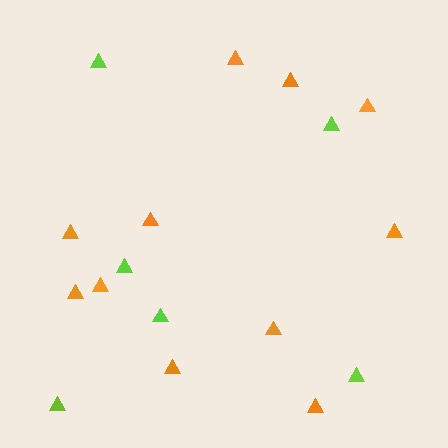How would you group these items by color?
There are 2 groups: one group of lime triangles (6) and one group of orange triangles (11).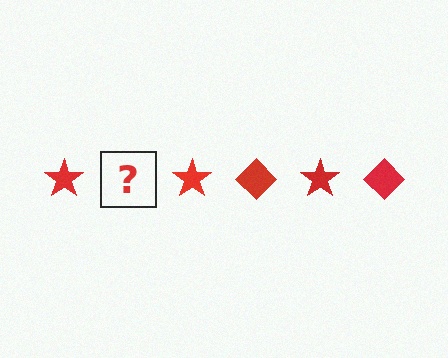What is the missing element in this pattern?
The missing element is a red diamond.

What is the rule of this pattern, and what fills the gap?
The rule is that the pattern cycles through star, diamond shapes in red. The gap should be filled with a red diamond.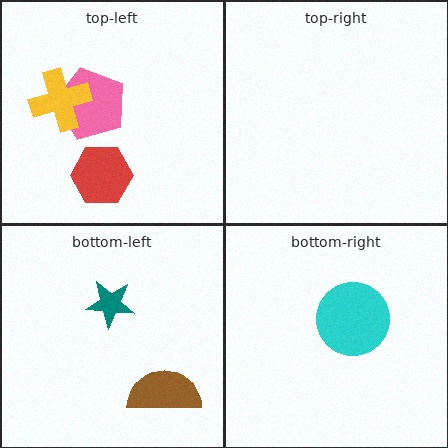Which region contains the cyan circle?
The bottom-right region.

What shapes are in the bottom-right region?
The cyan circle.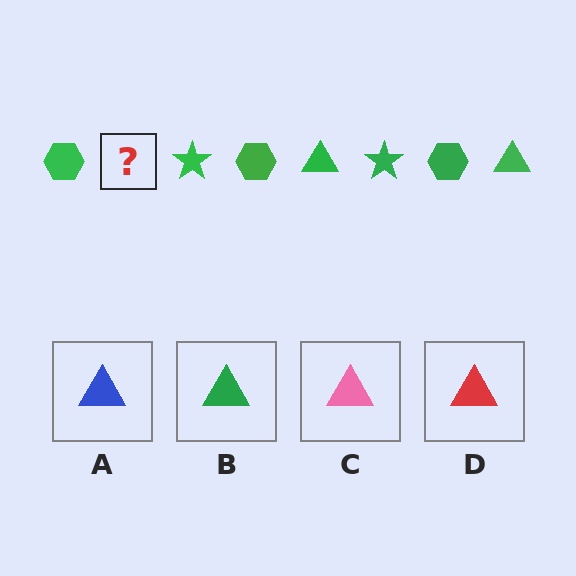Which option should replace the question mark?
Option B.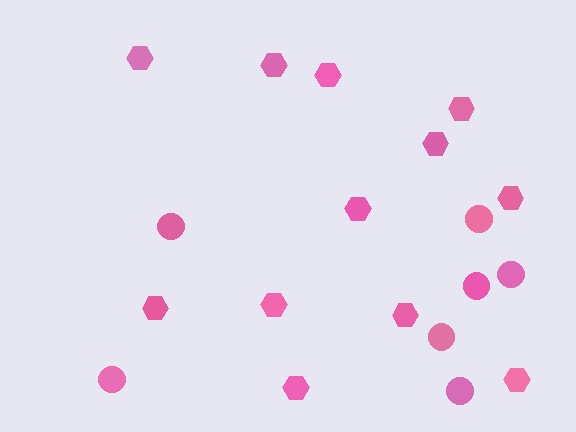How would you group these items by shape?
There are 2 groups: one group of circles (7) and one group of hexagons (12).